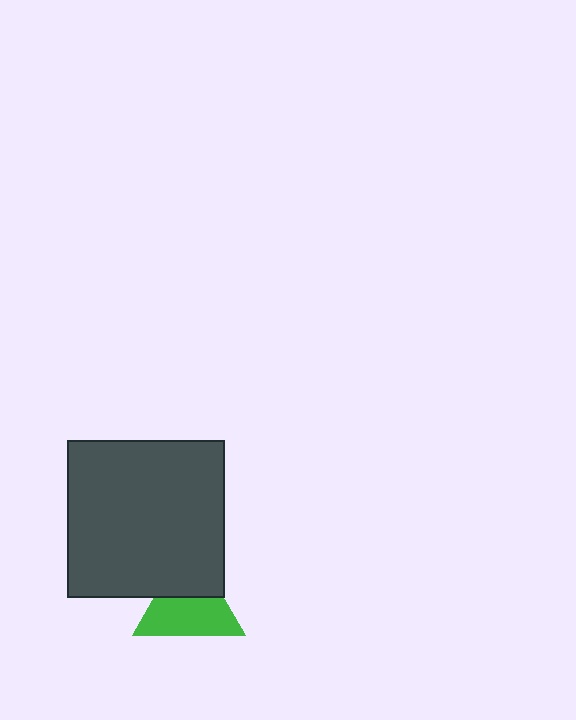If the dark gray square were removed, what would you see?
You would see the complete green triangle.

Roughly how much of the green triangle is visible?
About half of it is visible (roughly 62%).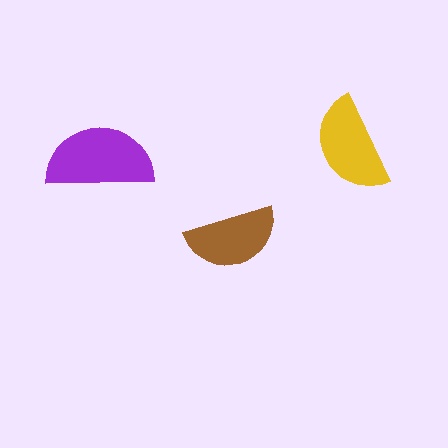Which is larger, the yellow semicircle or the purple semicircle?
The purple one.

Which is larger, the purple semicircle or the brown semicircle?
The purple one.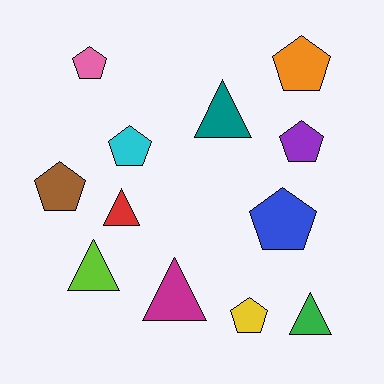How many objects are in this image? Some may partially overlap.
There are 12 objects.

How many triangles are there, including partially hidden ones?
There are 5 triangles.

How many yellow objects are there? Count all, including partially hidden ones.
There is 1 yellow object.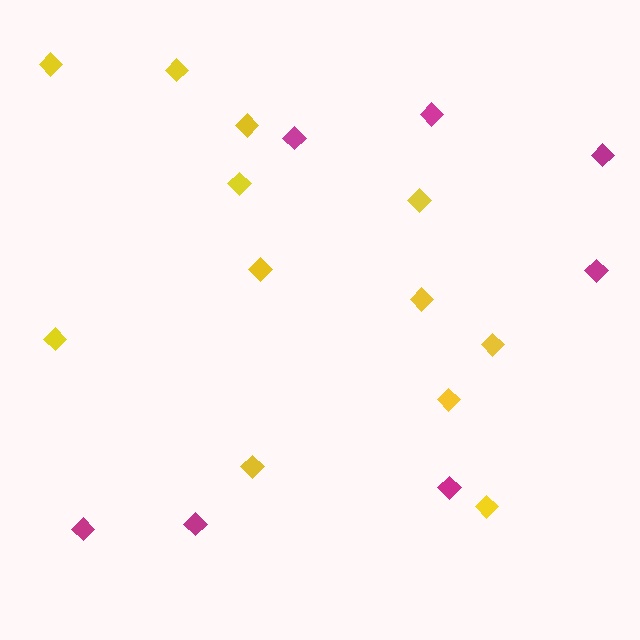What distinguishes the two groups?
There are 2 groups: one group of yellow diamonds (12) and one group of magenta diamonds (7).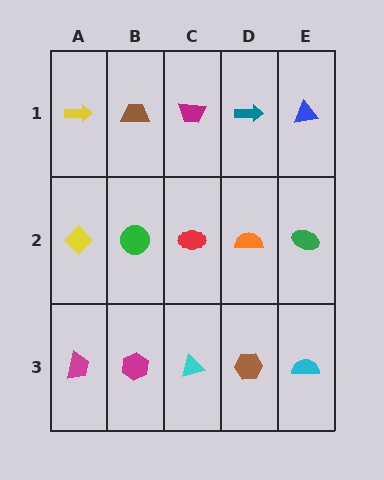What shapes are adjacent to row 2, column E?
A blue triangle (row 1, column E), a cyan semicircle (row 3, column E), an orange semicircle (row 2, column D).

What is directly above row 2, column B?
A brown trapezoid.